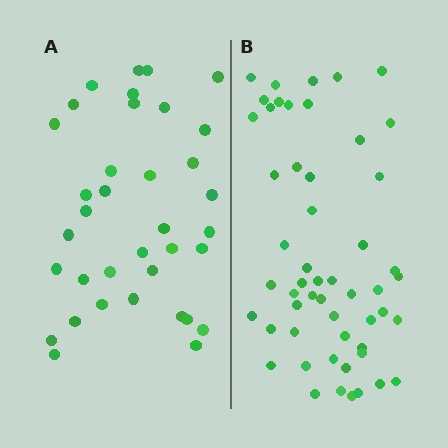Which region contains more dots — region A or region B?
Region B (the right region) has more dots.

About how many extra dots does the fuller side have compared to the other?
Region B has approximately 15 more dots than region A.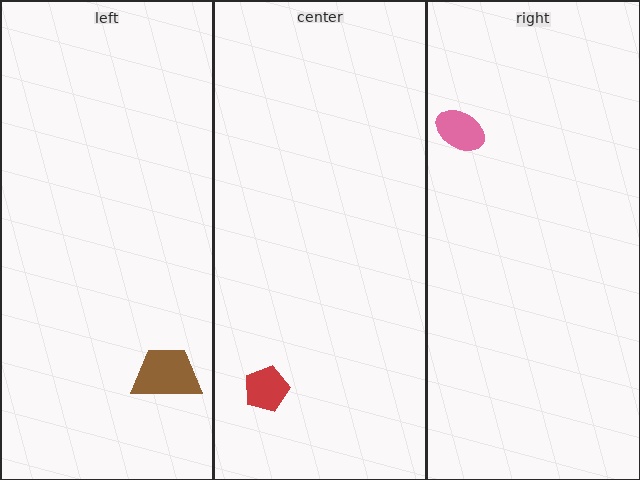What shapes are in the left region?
The brown trapezoid.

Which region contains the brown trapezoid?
The left region.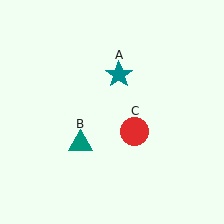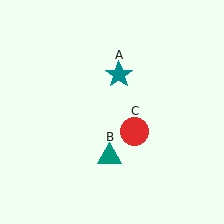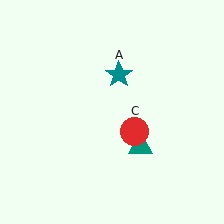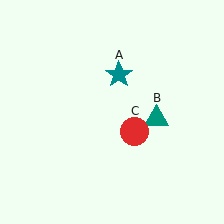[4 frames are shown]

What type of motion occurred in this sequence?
The teal triangle (object B) rotated counterclockwise around the center of the scene.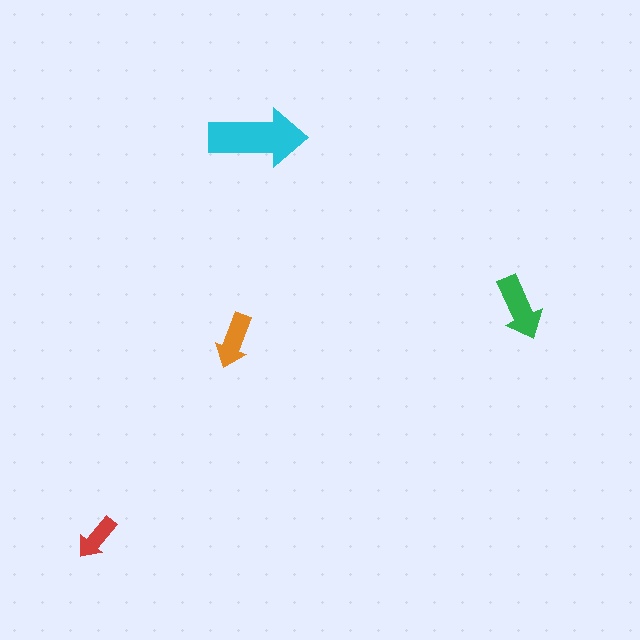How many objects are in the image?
There are 4 objects in the image.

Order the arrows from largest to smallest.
the cyan one, the green one, the orange one, the red one.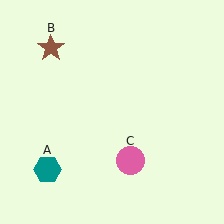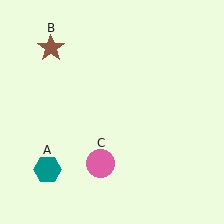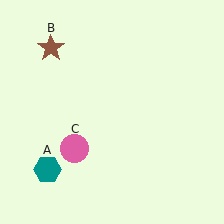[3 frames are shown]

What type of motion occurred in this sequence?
The pink circle (object C) rotated clockwise around the center of the scene.